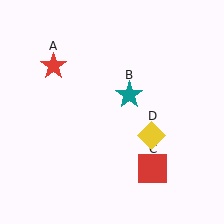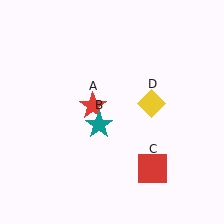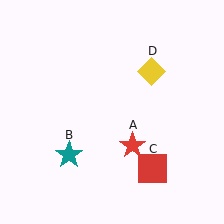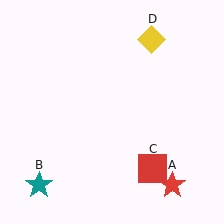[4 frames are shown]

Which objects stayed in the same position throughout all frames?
Red square (object C) remained stationary.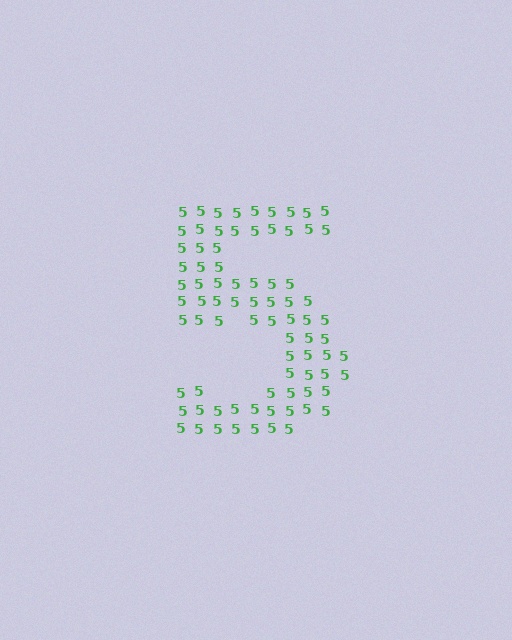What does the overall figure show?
The overall figure shows the digit 5.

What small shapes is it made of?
It is made of small digit 5's.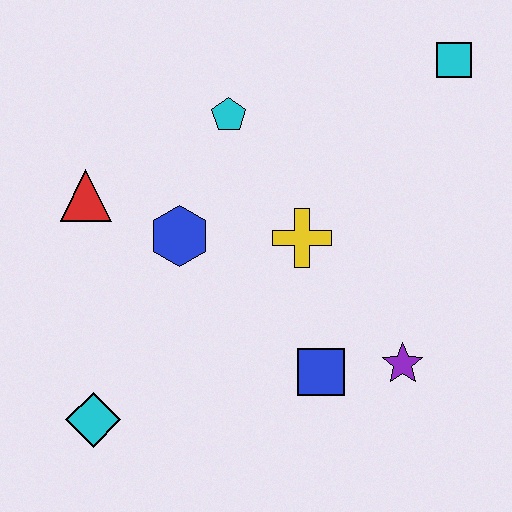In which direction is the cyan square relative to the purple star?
The cyan square is above the purple star.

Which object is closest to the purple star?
The blue square is closest to the purple star.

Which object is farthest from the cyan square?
The cyan diamond is farthest from the cyan square.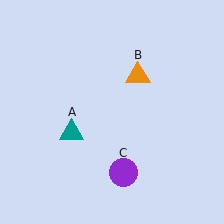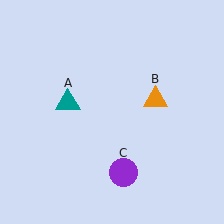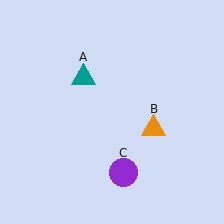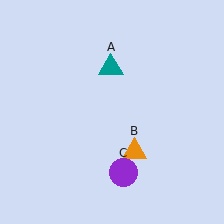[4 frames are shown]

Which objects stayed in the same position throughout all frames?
Purple circle (object C) remained stationary.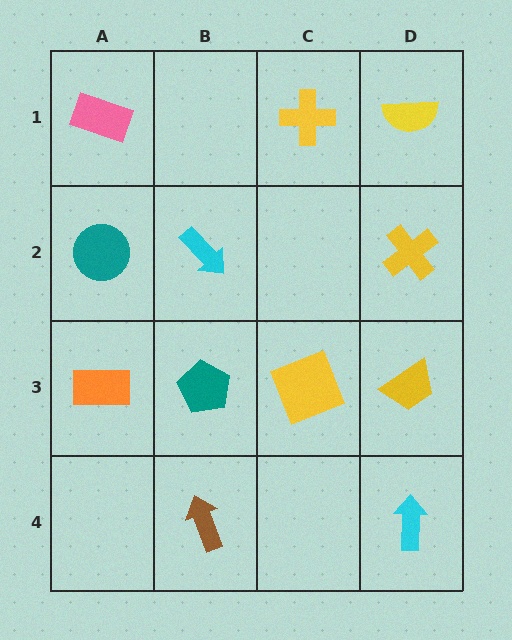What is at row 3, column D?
A yellow trapezoid.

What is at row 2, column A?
A teal circle.